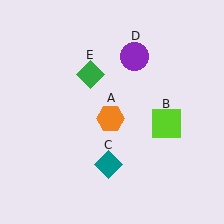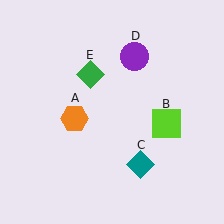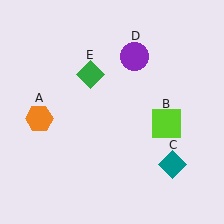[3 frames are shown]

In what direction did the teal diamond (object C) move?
The teal diamond (object C) moved right.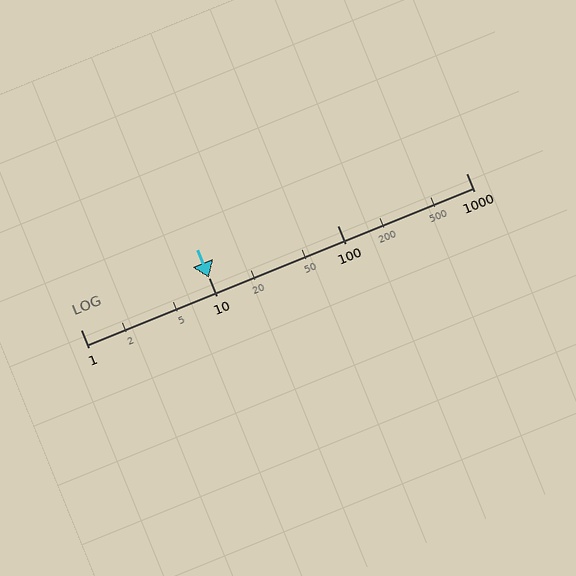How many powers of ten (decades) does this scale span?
The scale spans 3 decades, from 1 to 1000.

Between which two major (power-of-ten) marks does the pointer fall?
The pointer is between 10 and 100.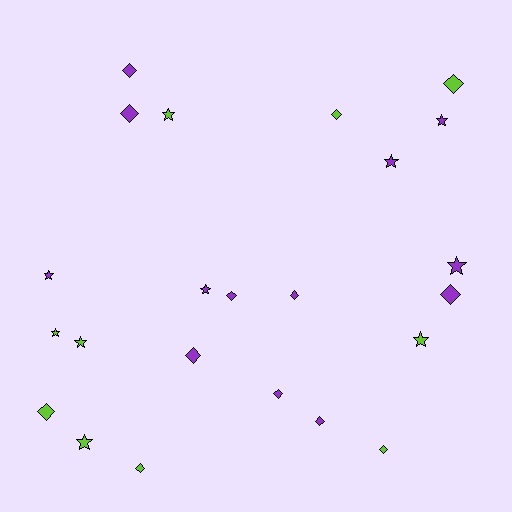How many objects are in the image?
There are 23 objects.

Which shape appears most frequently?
Diamond, with 13 objects.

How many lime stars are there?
There are 5 lime stars.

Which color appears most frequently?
Purple, with 13 objects.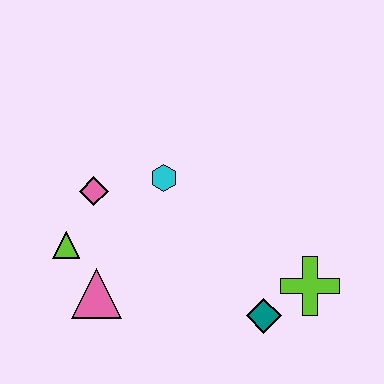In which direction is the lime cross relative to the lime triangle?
The lime cross is to the right of the lime triangle.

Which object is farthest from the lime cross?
The lime triangle is farthest from the lime cross.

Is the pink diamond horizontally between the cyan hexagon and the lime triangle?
Yes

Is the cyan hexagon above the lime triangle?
Yes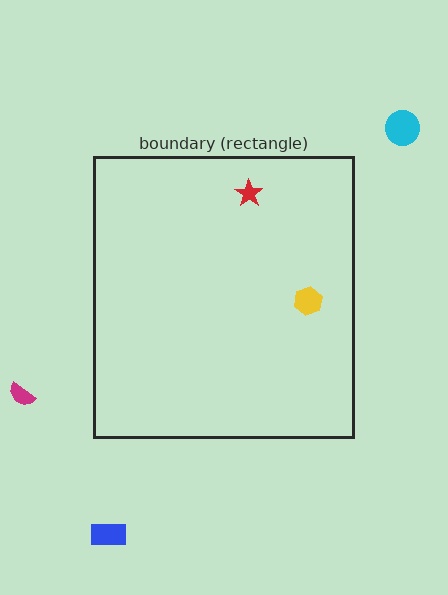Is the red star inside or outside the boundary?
Inside.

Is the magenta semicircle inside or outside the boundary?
Outside.